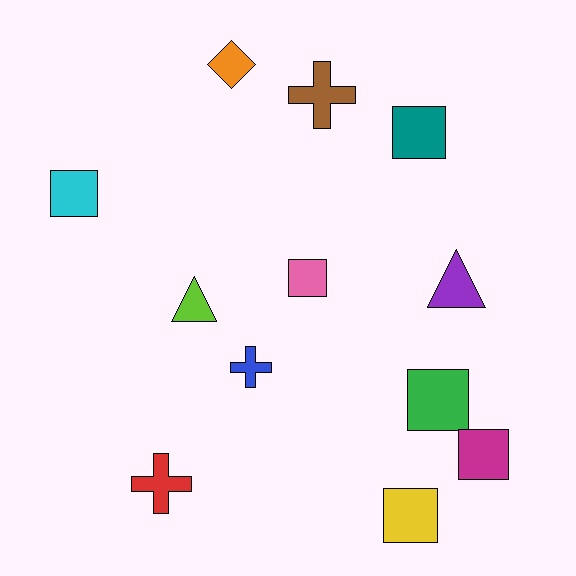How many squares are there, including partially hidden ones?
There are 6 squares.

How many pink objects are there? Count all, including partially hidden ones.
There is 1 pink object.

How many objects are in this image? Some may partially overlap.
There are 12 objects.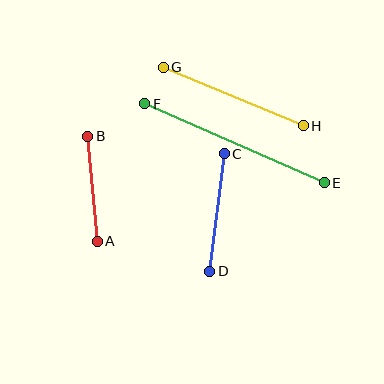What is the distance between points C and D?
The distance is approximately 119 pixels.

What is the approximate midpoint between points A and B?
The midpoint is at approximately (93, 189) pixels.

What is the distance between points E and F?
The distance is approximately 196 pixels.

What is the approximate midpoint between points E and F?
The midpoint is at approximately (234, 143) pixels.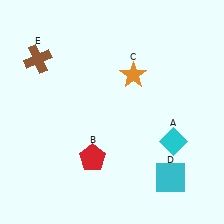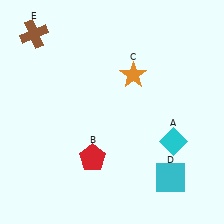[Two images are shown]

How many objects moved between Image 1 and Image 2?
1 object moved between the two images.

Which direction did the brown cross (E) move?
The brown cross (E) moved up.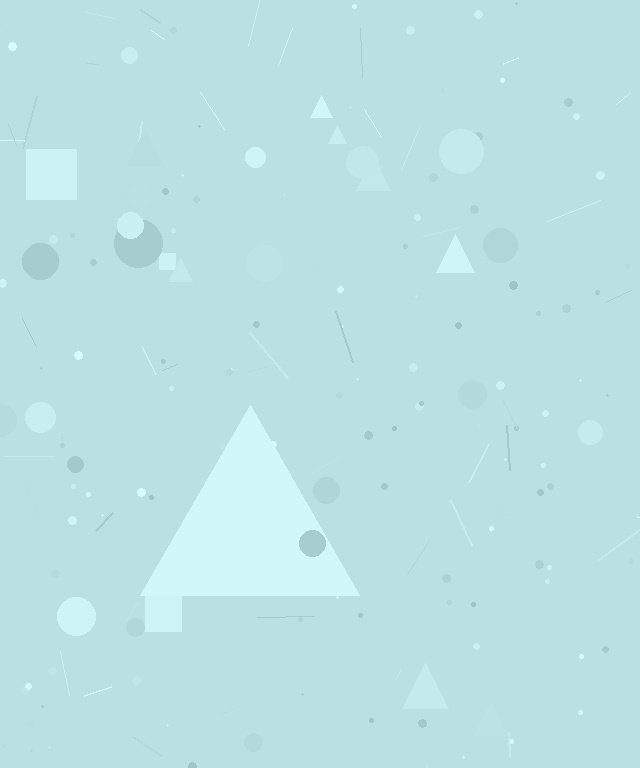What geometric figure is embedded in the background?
A triangle is embedded in the background.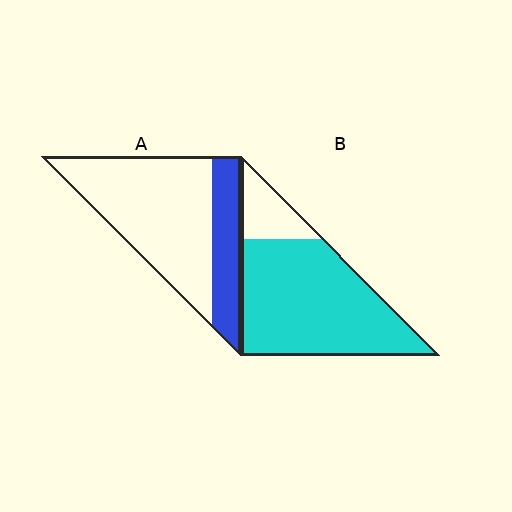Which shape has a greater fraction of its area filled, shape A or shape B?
Shape B.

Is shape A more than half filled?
No.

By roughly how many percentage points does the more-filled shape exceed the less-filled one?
By roughly 55 percentage points (B over A).